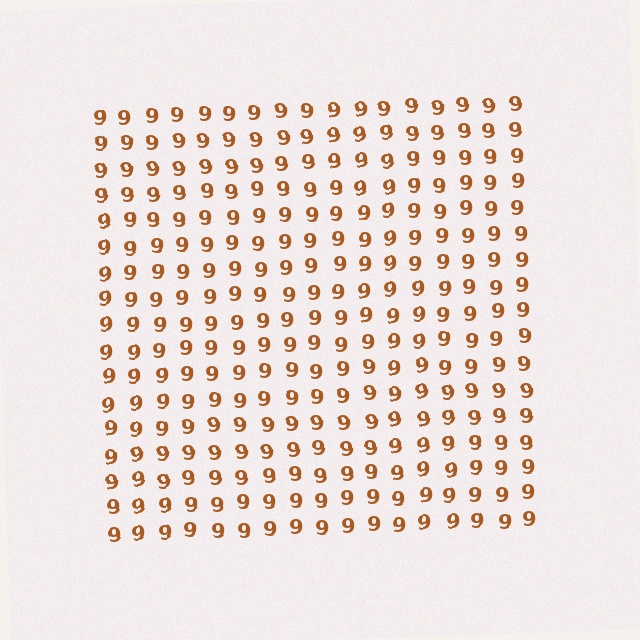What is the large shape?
The large shape is a square.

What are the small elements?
The small elements are digit 9's.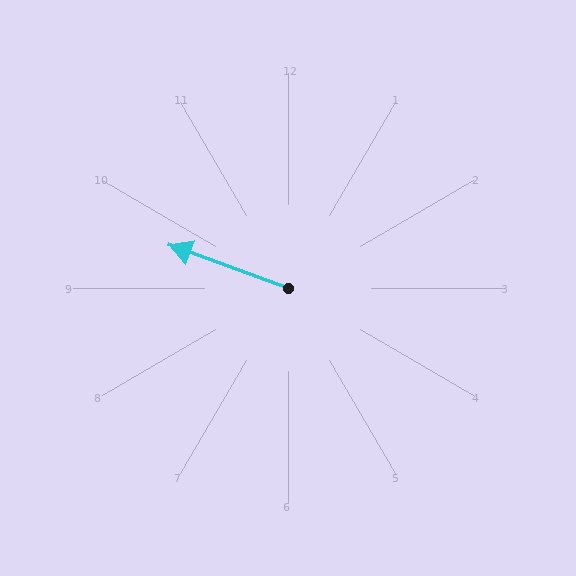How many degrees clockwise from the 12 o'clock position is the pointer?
Approximately 290 degrees.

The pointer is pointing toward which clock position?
Roughly 10 o'clock.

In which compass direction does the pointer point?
West.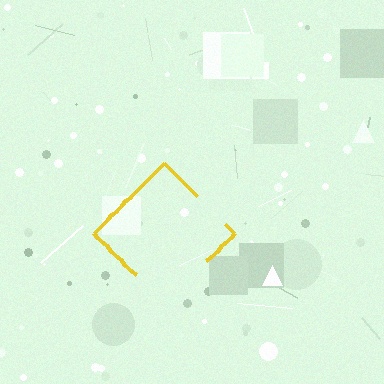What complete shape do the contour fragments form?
The contour fragments form a diamond.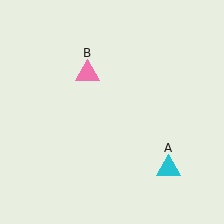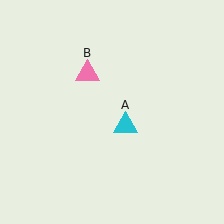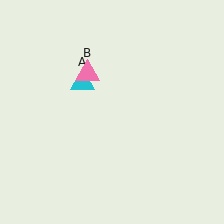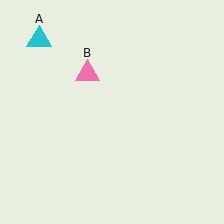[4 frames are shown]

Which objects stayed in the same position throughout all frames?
Pink triangle (object B) remained stationary.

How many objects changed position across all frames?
1 object changed position: cyan triangle (object A).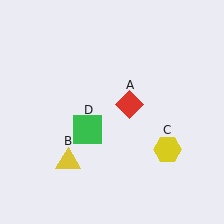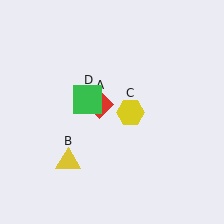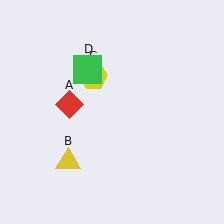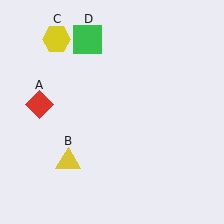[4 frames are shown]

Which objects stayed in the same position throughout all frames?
Yellow triangle (object B) remained stationary.